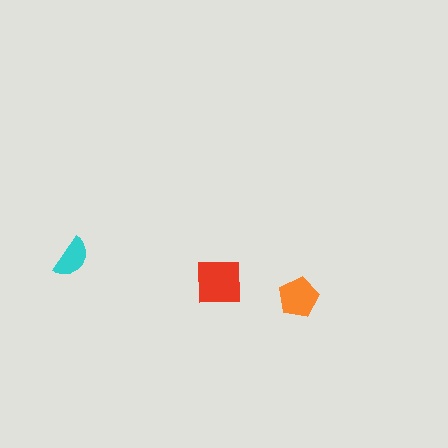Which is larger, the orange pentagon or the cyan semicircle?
The orange pentagon.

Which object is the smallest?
The cyan semicircle.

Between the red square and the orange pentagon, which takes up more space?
The red square.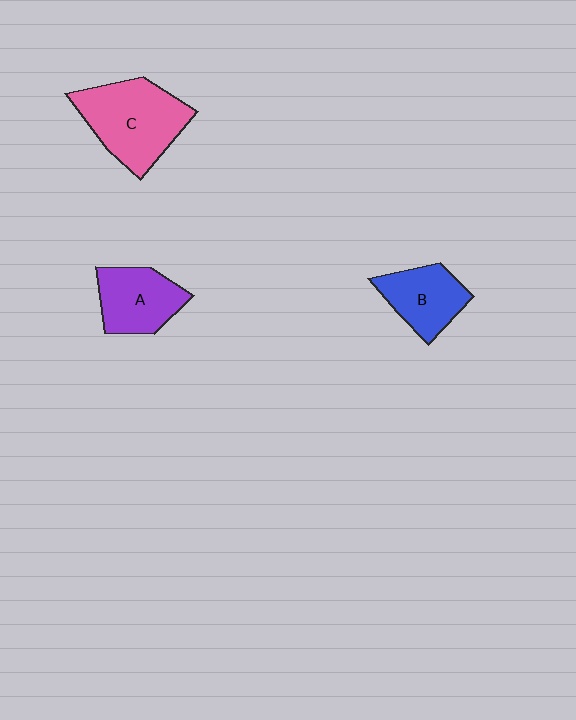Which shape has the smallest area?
Shape B (blue).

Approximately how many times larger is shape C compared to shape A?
Approximately 1.5 times.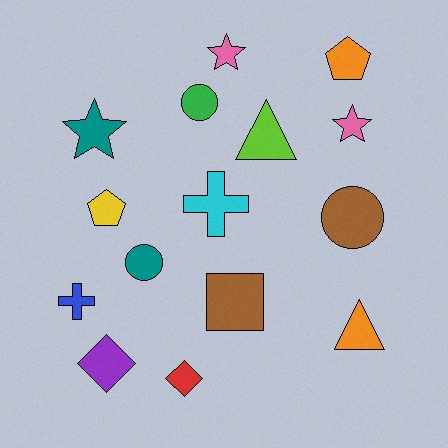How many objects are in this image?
There are 15 objects.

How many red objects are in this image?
There is 1 red object.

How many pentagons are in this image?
There are 2 pentagons.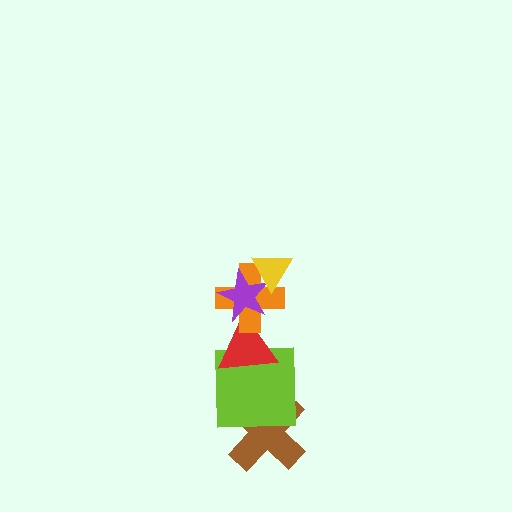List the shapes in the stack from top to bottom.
From top to bottom: the yellow triangle, the purple star, the orange cross, the red triangle, the lime square, the brown cross.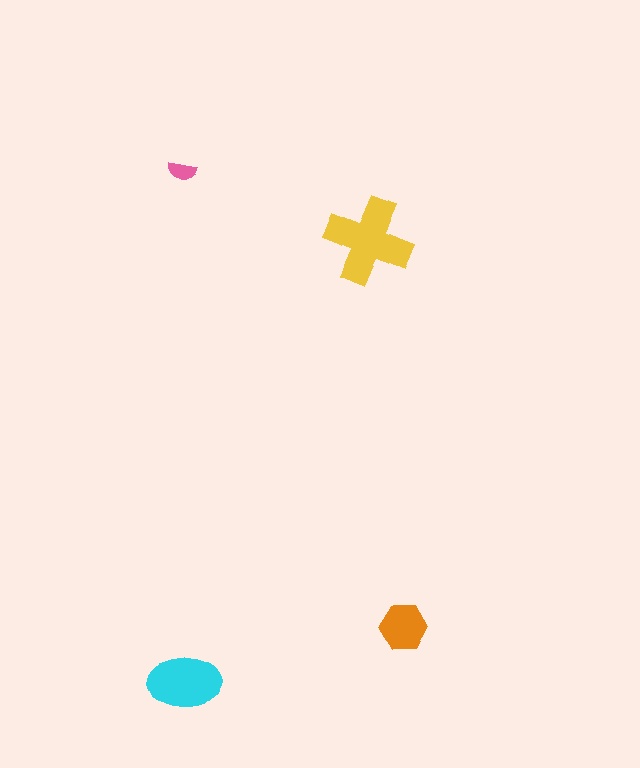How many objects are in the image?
There are 4 objects in the image.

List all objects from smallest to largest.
The pink semicircle, the orange hexagon, the cyan ellipse, the yellow cross.